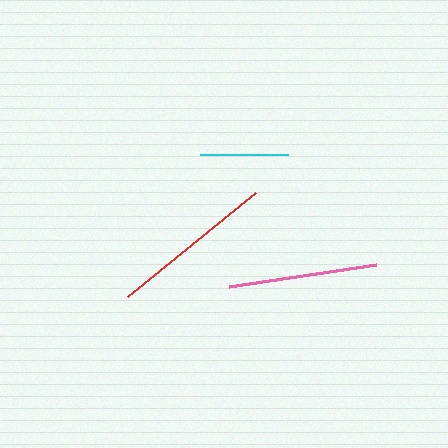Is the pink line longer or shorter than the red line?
The red line is longer than the pink line.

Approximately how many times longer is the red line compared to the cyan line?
The red line is approximately 1.9 times the length of the cyan line.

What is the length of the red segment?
The red segment is approximately 165 pixels long.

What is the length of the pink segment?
The pink segment is approximately 148 pixels long.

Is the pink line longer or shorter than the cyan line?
The pink line is longer than the cyan line.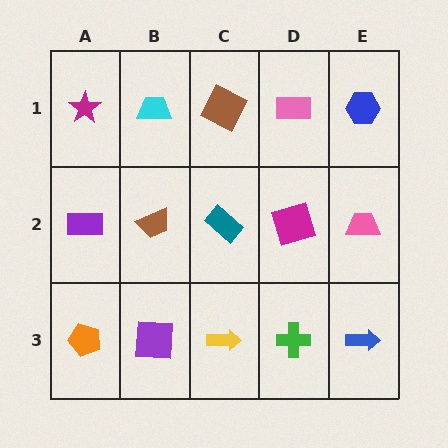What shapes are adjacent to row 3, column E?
A pink trapezoid (row 2, column E), a green cross (row 3, column D).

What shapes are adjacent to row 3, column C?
A teal rectangle (row 2, column C), a purple square (row 3, column B), a green cross (row 3, column D).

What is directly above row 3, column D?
A magenta square.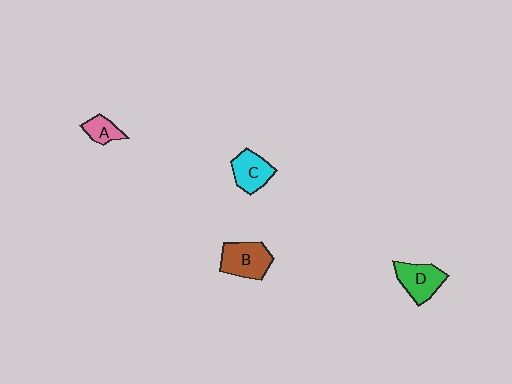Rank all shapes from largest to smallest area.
From largest to smallest: B (brown), D (green), C (cyan), A (pink).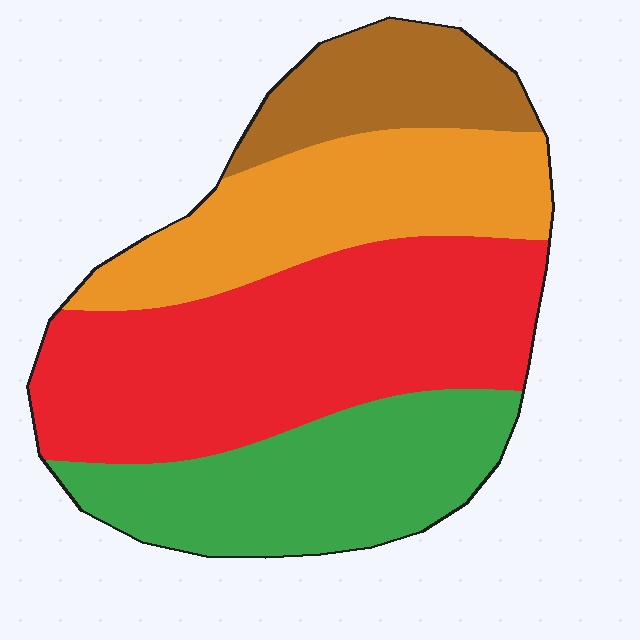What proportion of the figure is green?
Green takes up about one quarter (1/4) of the figure.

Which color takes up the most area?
Red, at roughly 40%.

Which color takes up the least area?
Brown, at roughly 15%.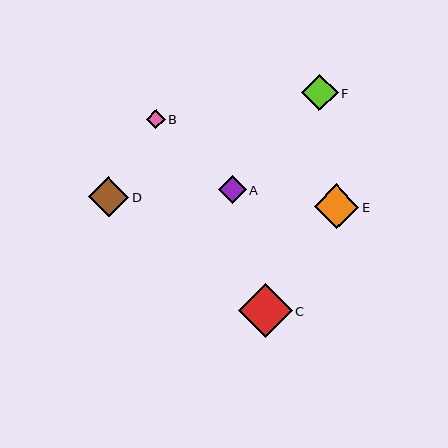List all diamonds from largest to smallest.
From largest to smallest: C, E, D, F, A, B.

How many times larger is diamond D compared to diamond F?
Diamond D is approximately 1.1 times the size of diamond F.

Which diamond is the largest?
Diamond C is the largest with a size of approximately 54 pixels.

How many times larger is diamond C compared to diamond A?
Diamond C is approximately 1.9 times the size of diamond A.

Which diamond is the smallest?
Diamond B is the smallest with a size of approximately 19 pixels.